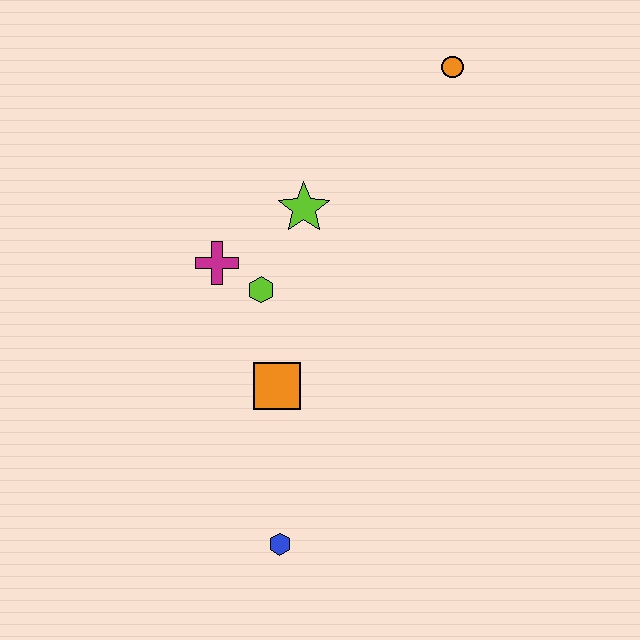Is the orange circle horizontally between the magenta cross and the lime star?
No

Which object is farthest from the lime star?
The blue hexagon is farthest from the lime star.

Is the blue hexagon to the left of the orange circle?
Yes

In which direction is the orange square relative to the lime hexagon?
The orange square is below the lime hexagon.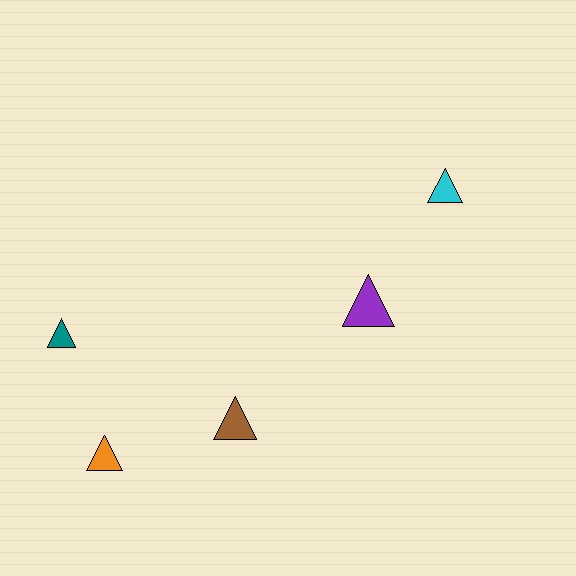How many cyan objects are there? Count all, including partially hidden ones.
There is 1 cyan object.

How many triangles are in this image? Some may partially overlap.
There are 5 triangles.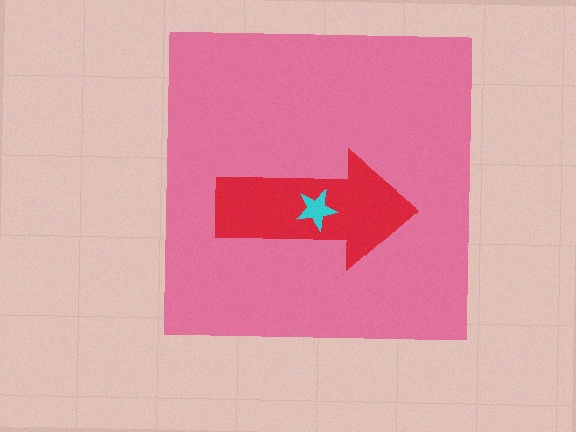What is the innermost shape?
The cyan star.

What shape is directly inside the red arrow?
The cyan star.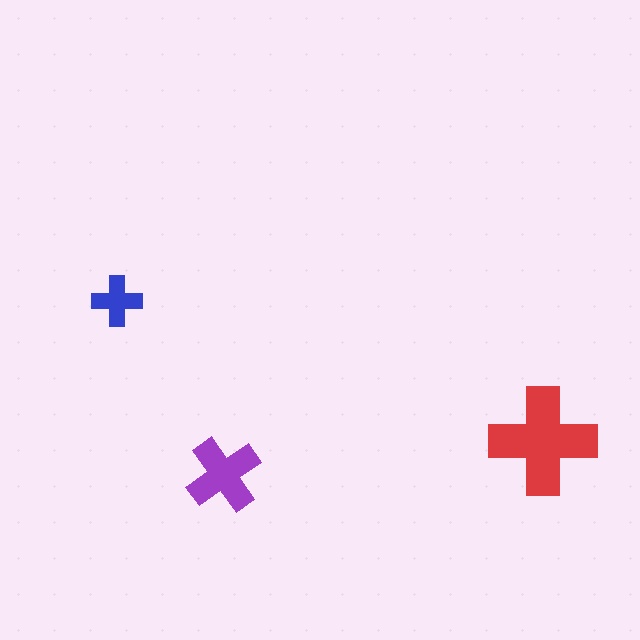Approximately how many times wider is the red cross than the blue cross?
About 2 times wider.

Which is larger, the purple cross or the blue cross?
The purple one.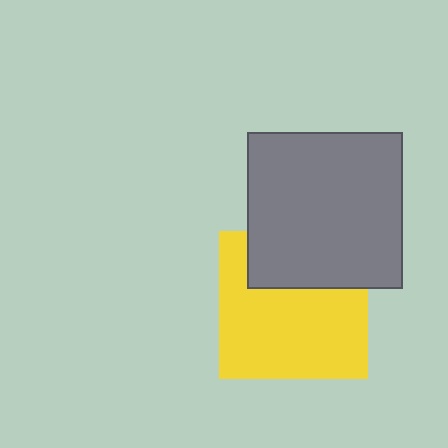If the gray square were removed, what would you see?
You would see the complete yellow square.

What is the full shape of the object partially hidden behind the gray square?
The partially hidden object is a yellow square.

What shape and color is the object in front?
The object in front is a gray square.